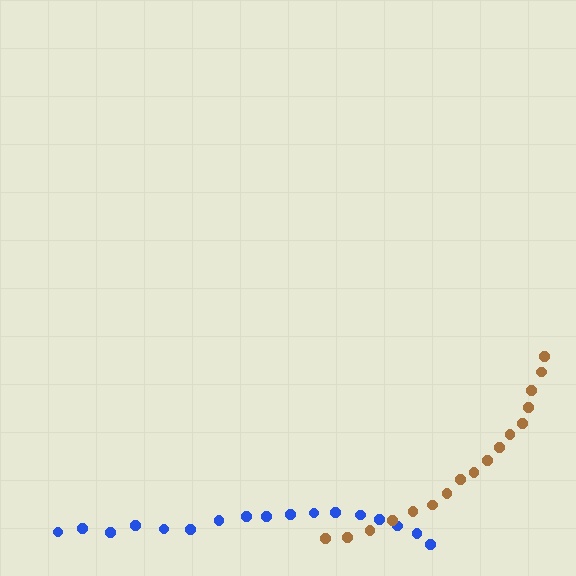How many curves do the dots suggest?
There are 2 distinct paths.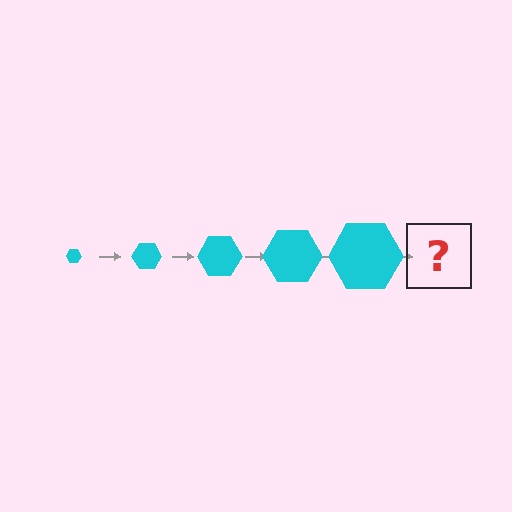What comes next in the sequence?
The next element should be a cyan hexagon, larger than the previous one.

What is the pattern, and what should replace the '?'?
The pattern is that the hexagon gets progressively larger each step. The '?' should be a cyan hexagon, larger than the previous one.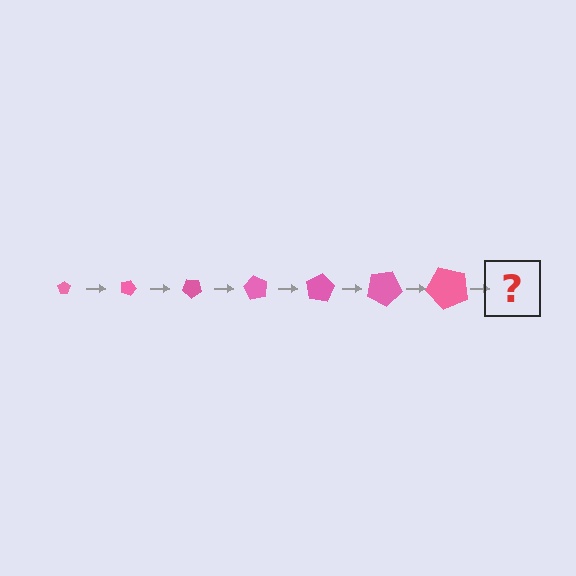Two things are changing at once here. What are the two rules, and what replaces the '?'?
The two rules are that the pentagon grows larger each step and it rotates 20 degrees each step. The '?' should be a pentagon, larger than the previous one and rotated 140 degrees from the start.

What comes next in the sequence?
The next element should be a pentagon, larger than the previous one and rotated 140 degrees from the start.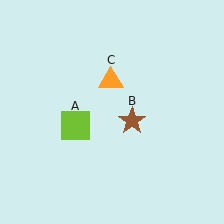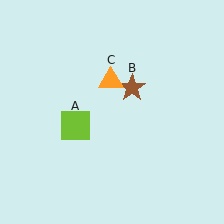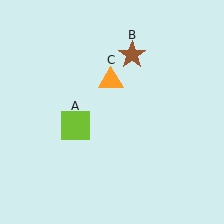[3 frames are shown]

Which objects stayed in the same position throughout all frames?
Lime square (object A) and orange triangle (object C) remained stationary.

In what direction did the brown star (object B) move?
The brown star (object B) moved up.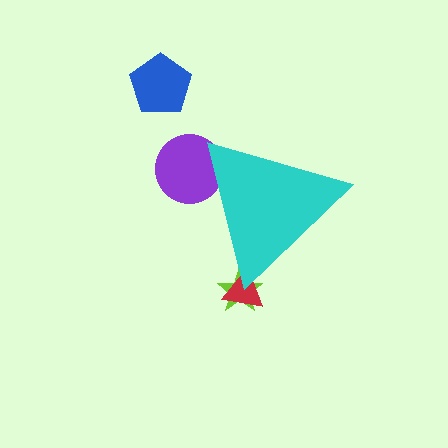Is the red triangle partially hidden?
Yes, the red triangle is partially hidden behind the cyan triangle.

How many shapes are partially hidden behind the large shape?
3 shapes are partially hidden.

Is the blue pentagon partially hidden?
No, the blue pentagon is fully visible.